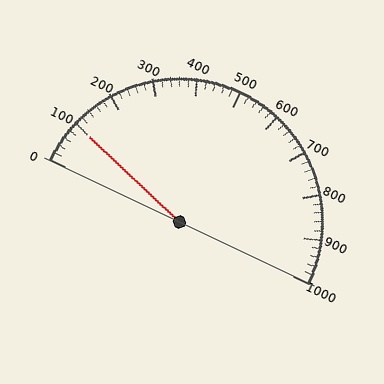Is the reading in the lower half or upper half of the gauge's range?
The reading is in the lower half of the range (0 to 1000).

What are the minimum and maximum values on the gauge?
The gauge ranges from 0 to 1000.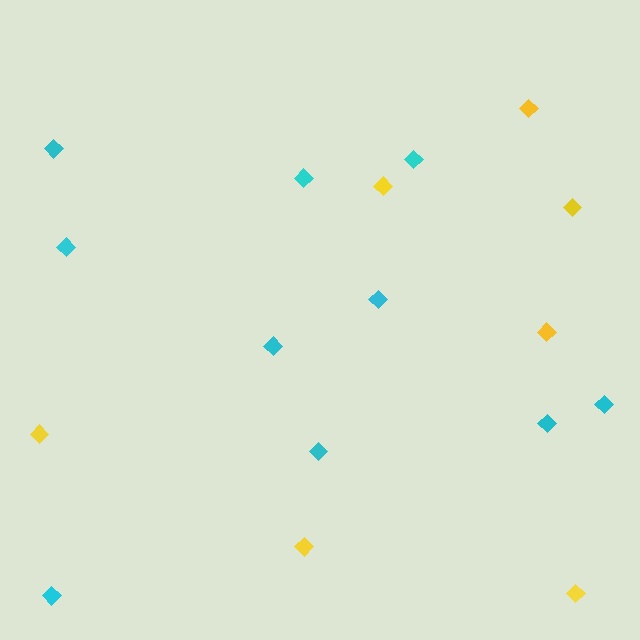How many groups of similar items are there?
There are 2 groups: one group of cyan diamonds (10) and one group of yellow diamonds (7).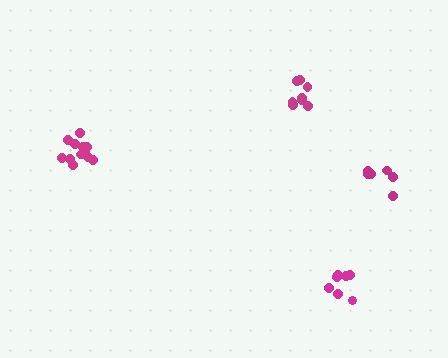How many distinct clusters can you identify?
There are 4 distinct clusters.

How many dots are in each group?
Group 1: 12 dots, Group 2: 8 dots, Group 3: 8 dots, Group 4: 6 dots (34 total).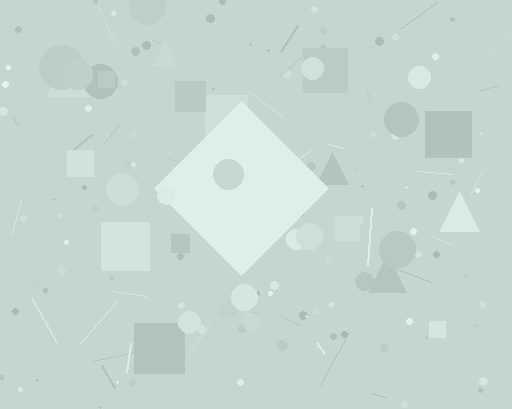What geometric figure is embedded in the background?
A diamond is embedded in the background.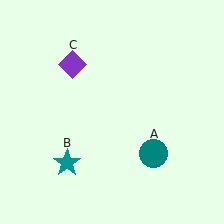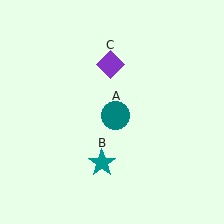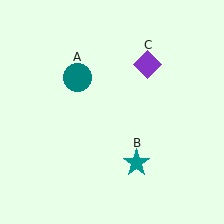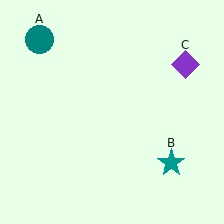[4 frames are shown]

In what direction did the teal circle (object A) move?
The teal circle (object A) moved up and to the left.